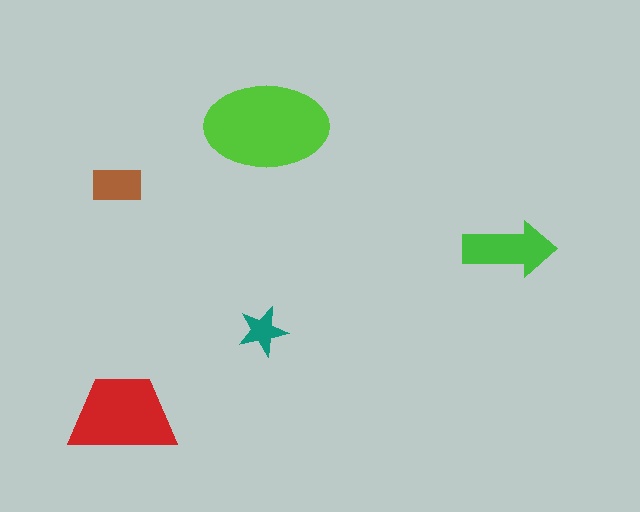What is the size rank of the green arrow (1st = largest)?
3rd.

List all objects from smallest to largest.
The teal star, the brown rectangle, the green arrow, the red trapezoid, the lime ellipse.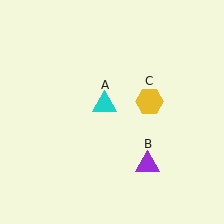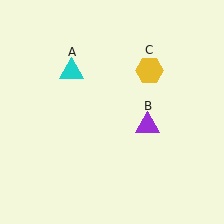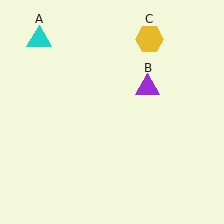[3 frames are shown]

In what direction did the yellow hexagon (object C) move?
The yellow hexagon (object C) moved up.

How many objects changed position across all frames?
3 objects changed position: cyan triangle (object A), purple triangle (object B), yellow hexagon (object C).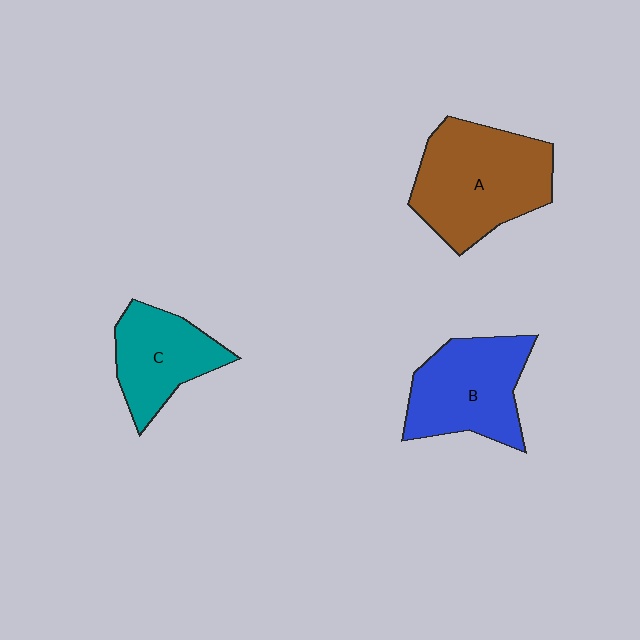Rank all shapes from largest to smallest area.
From largest to smallest: A (brown), B (blue), C (teal).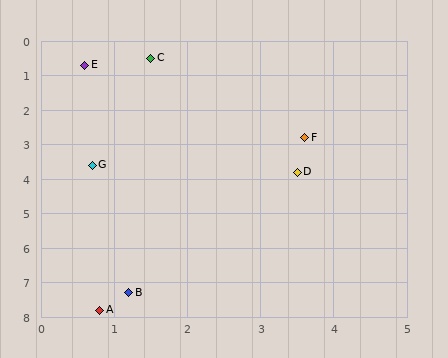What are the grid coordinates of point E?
Point E is at approximately (0.6, 0.7).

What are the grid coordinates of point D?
Point D is at approximately (3.5, 3.8).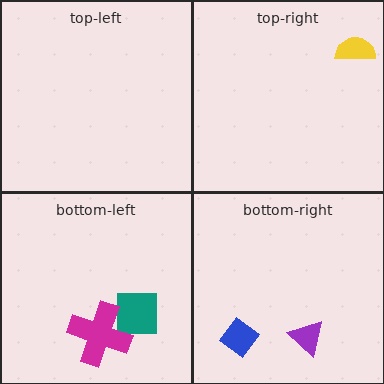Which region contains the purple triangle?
The bottom-right region.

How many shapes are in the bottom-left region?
2.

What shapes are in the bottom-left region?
The teal square, the magenta cross.